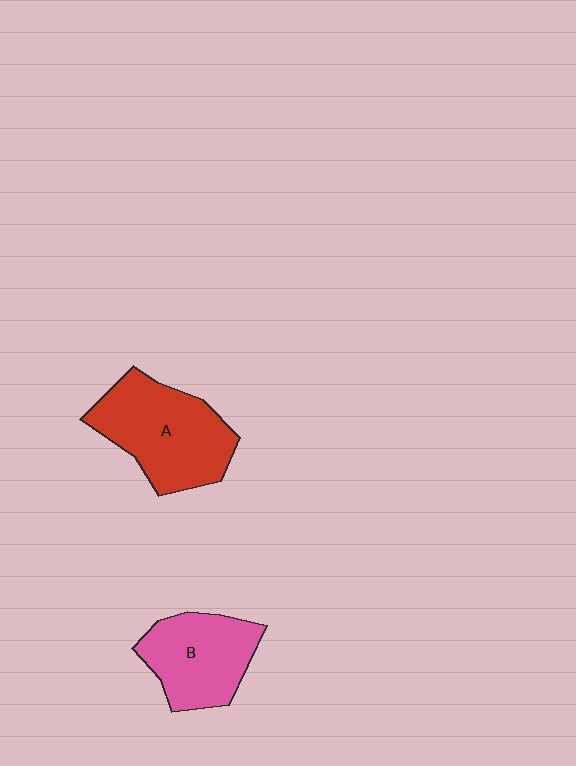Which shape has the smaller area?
Shape B (pink).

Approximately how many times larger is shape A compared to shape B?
Approximately 1.3 times.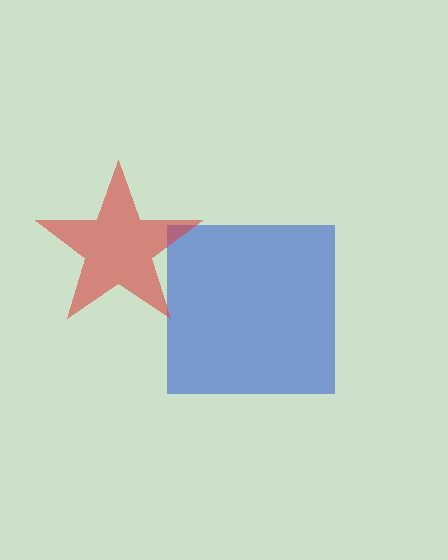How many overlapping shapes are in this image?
There are 2 overlapping shapes in the image.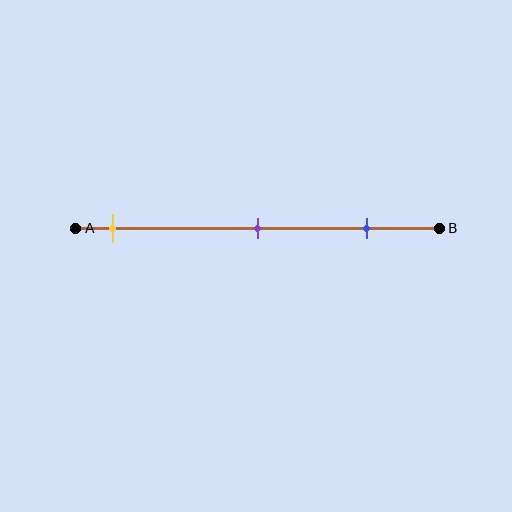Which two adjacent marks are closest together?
The purple and blue marks are the closest adjacent pair.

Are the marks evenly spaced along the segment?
Yes, the marks are approximately evenly spaced.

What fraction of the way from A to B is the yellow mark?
The yellow mark is approximately 10% (0.1) of the way from A to B.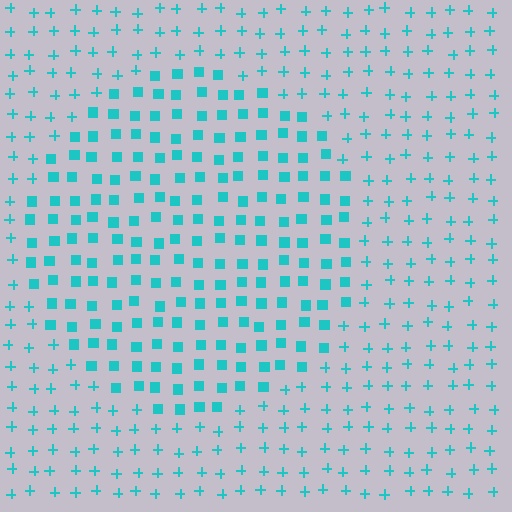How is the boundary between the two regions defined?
The boundary is defined by a change in element shape: squares inside vs. plus signs outside. All elements share the same color and spacing.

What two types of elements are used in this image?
The image uses squares inside the circle region and plus signs outside it.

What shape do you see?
I see a circle.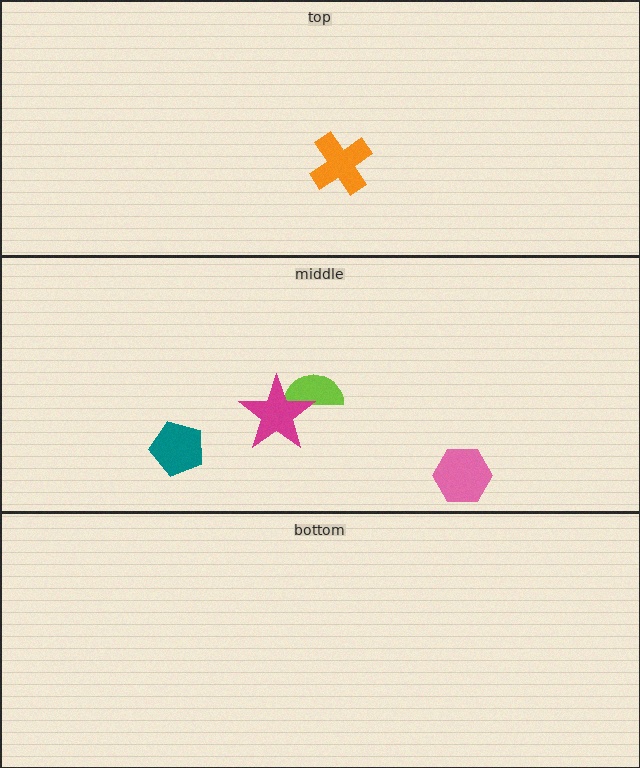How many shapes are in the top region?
1.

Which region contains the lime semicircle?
The middle region.